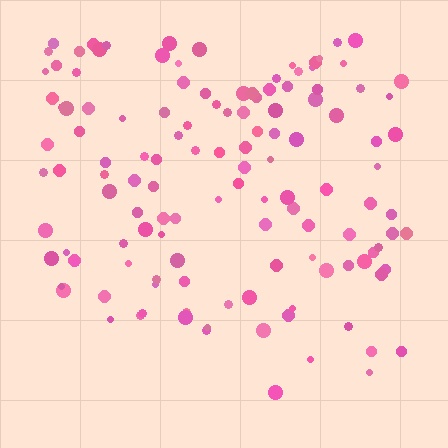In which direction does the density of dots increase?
From bottom to top, with the top side densest.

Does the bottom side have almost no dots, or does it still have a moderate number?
Still a moderate number, just noticeably fewer than the top.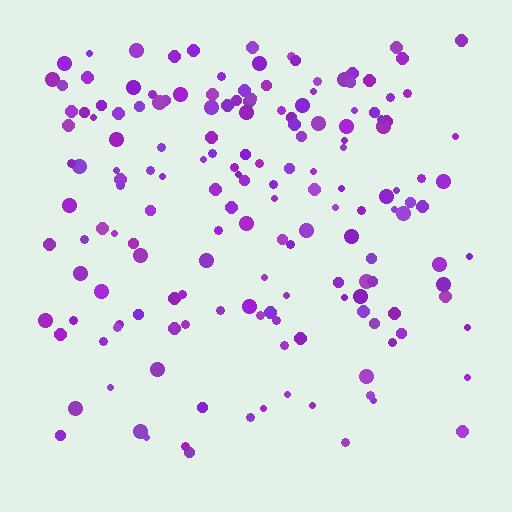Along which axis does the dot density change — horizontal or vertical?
Vertical.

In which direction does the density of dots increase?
From bottom to top, with the top side densest.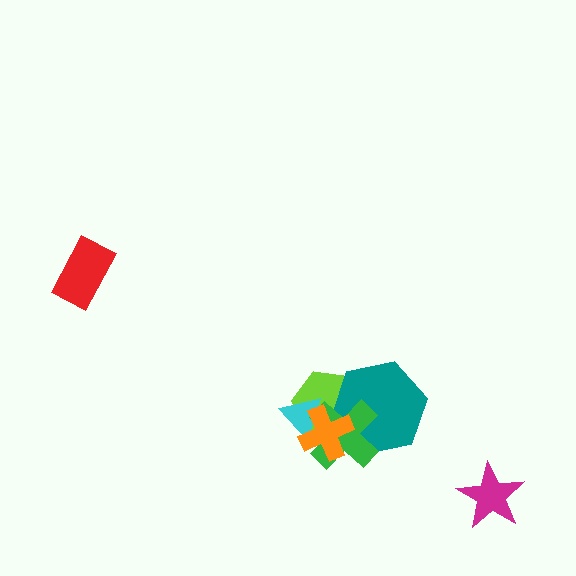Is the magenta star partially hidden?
No, no other shape covers it.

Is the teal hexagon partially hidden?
Yes, it is partially covered by another shape.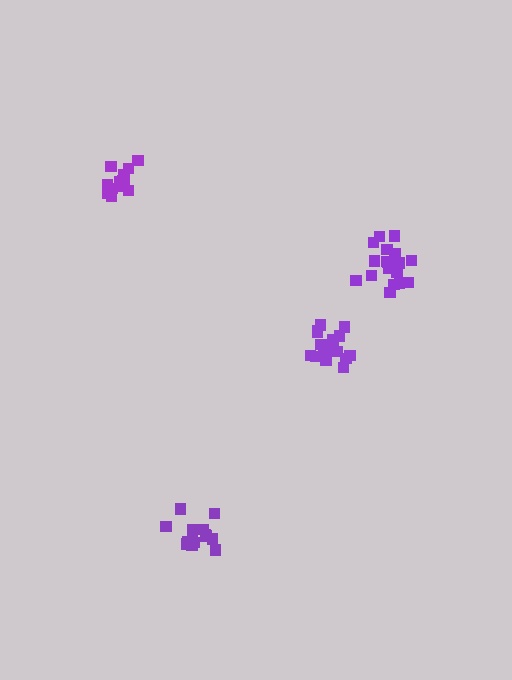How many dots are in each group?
Group 1: 14 dots, Group 2: 19 dots, Group 3: 15 dots, Group 4: 18 dots (66 total).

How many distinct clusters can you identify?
There are 4 distinct clusters.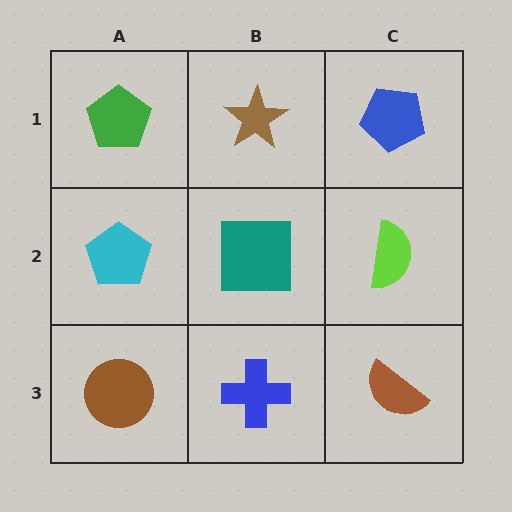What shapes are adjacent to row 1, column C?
A lime semicircle (row 2, column C), a brown star (row 1, column B).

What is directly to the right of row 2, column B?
A lime semicircle.